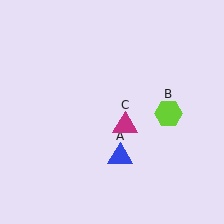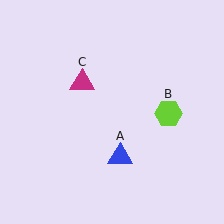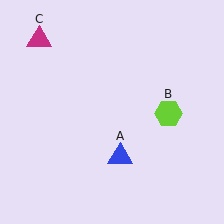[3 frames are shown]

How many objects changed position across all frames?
1 object changed position: magenta triangle (object C).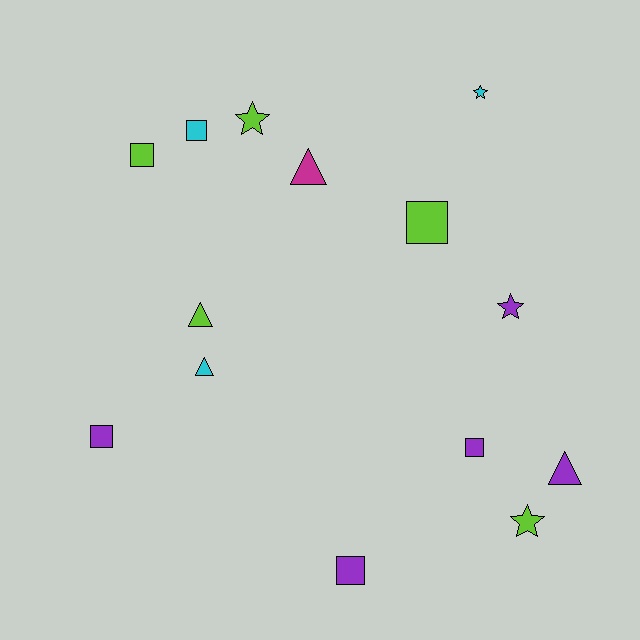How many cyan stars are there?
There is 1 cyan star.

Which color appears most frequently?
Lime, with 5 objects.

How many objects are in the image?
There are 14 objects.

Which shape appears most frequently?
Square, with 6 objects.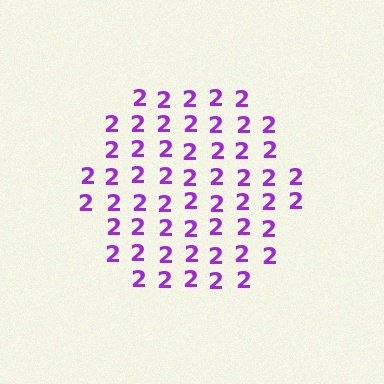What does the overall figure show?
The overall figure shows a hexagon.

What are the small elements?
The small elements are digit 2's.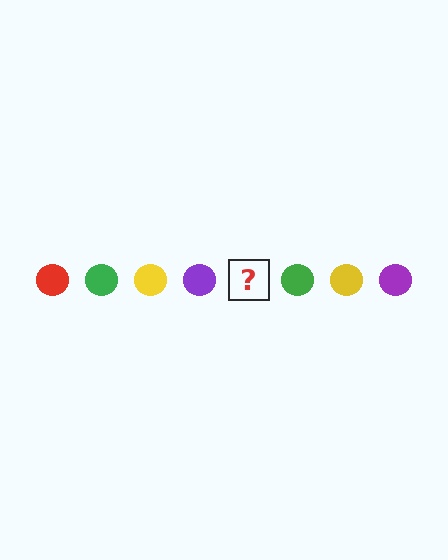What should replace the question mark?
The question mark should be replaced with a red circle.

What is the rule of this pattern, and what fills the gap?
The rule is that the pattern cycles through red, green, yellow, purple circles. The gap should be filled with a red circle.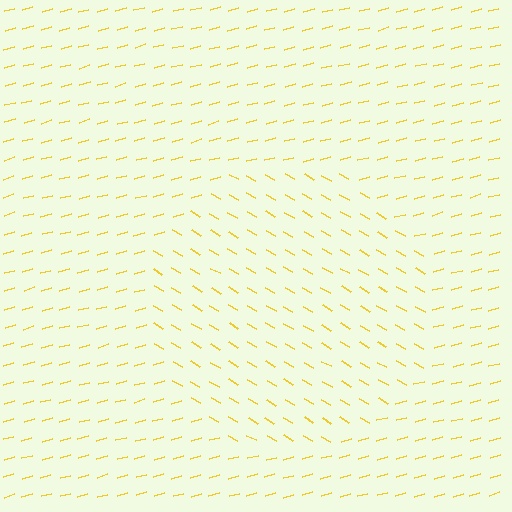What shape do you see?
I see a circle.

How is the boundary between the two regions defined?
The boundary is defined purely by a change in line orientation (approximately 45 degrees difference). All lines are the same color and thickness.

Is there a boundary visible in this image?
Yes, there is a texture boundary formed by a change in line orientation.